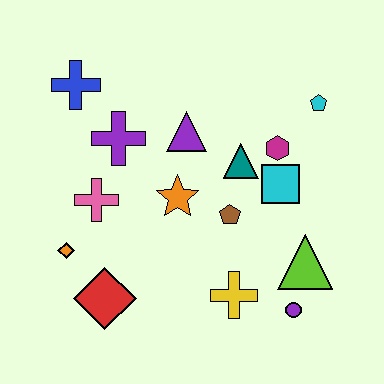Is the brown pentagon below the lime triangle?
No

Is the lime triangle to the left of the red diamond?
No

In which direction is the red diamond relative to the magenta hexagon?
The red diamond is to the left of the magenta hexagon.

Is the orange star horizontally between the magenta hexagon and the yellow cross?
No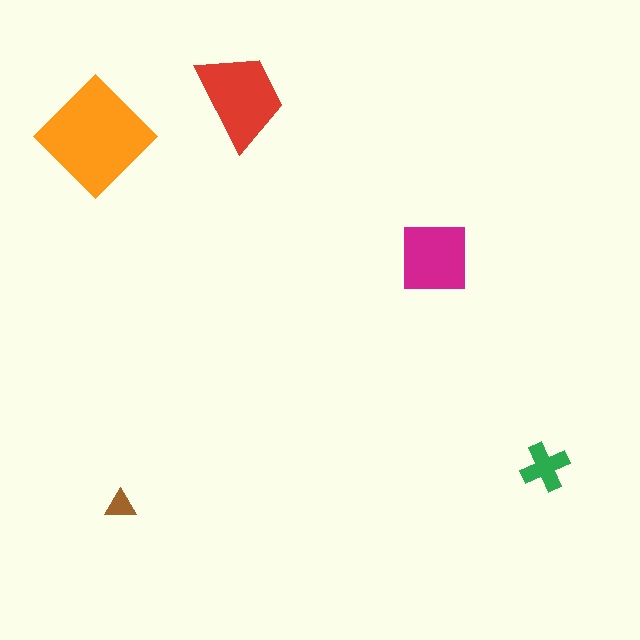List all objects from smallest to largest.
The brown triangle, the green cross, the magenta square, the red trapezoid, the orange diamond.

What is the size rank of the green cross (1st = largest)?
4th.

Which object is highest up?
The red trapezoid is topmost.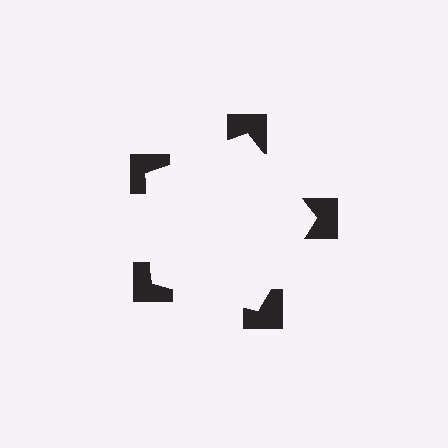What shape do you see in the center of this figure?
An illusory pentagon — its edges are inferred from the aligned wedge cuts in the notched squares, not physically drawn.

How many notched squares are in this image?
There are 5 — one at each vertex of the illusory pentagon.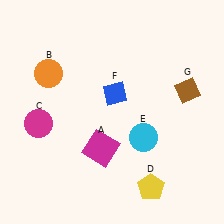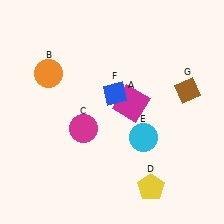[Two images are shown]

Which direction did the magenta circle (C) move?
The magenta circle (C) moved right.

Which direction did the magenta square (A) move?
The magenta square (A) moved up.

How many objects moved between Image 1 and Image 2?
2 objects moved between the two images.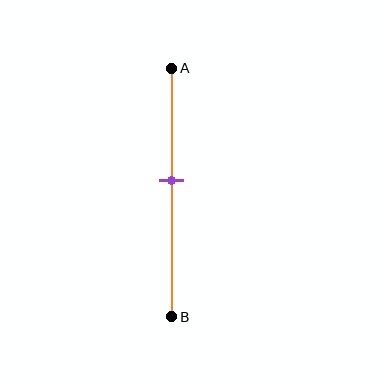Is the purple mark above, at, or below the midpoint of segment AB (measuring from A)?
The purple mark is above the midpoint of segment AB.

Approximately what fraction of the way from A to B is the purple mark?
The purple mark is approximately 45% of the way from A to B.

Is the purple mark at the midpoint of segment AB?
No, the mark is at about 45% from A, not at the 50% midpoint.